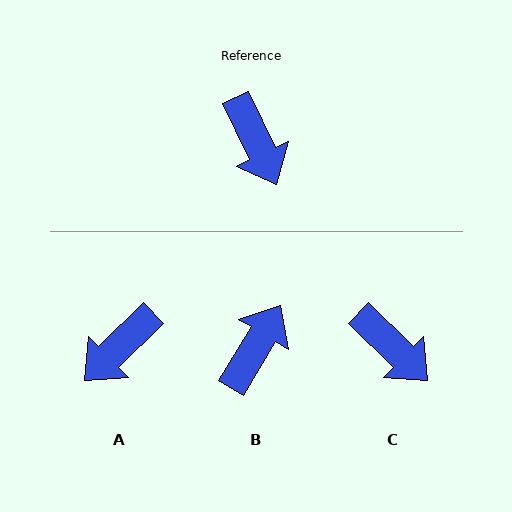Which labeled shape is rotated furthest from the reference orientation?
B, about 123 degrees away.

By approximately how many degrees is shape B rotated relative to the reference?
Approximately 123 degrees counter-clockwise.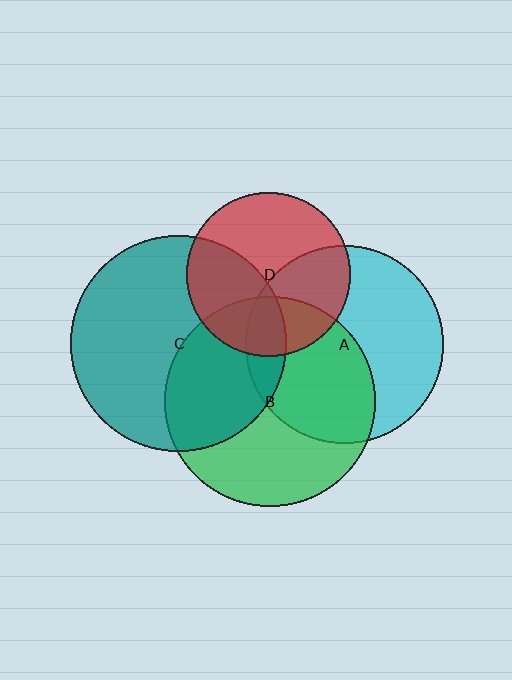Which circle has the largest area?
Circle C (teal).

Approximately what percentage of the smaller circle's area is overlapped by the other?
Approximately 40%.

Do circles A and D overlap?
Yes.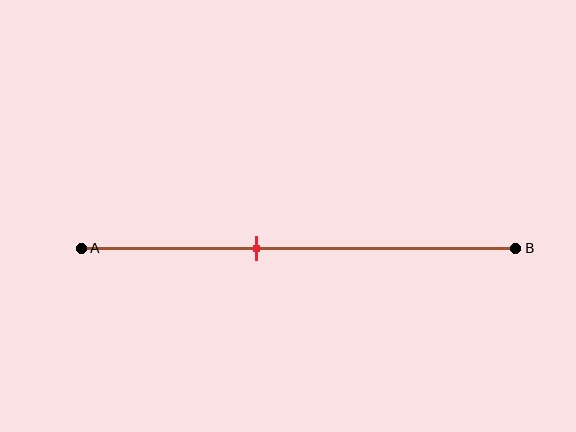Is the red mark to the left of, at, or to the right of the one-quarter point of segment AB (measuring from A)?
The red mark is to the right of the one-quarter point of segment AB.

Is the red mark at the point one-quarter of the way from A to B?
No, the mark is at about 40% from A, not at the 25% one-quarter point.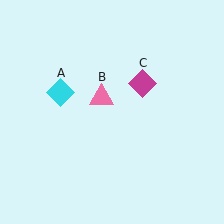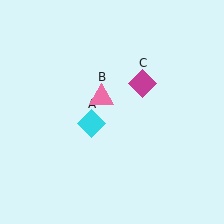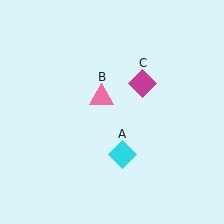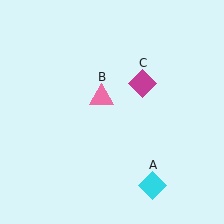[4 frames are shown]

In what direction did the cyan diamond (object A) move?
The cyan diamond (object A) moved down and to the right.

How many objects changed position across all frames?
1 object changed position: cyan diamond (object A).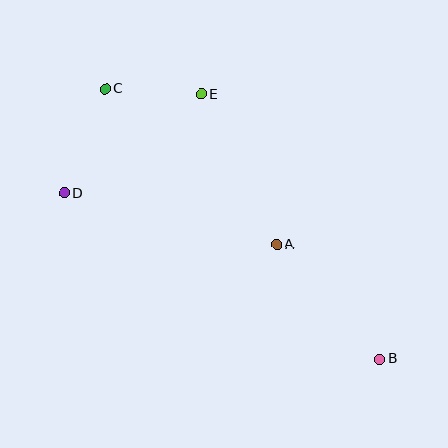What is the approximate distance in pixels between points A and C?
The distance between A and C is approximately 231 pixels.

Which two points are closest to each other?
Points C and E are closest to each other.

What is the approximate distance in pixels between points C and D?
The distance between C and D is approximately 112 pixels.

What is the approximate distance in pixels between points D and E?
The distance between D and E is approximately 169 pixels.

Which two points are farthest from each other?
Points B and C are farthest from each other.